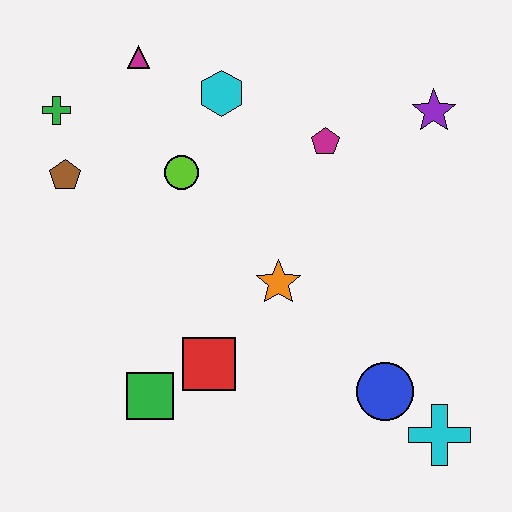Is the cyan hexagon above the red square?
Yes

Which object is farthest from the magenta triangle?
The cyan cross is farthest from the magenta triangle.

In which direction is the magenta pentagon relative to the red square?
The magenta pentagon is above the red square.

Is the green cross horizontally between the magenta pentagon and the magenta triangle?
No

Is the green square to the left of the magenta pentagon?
Yes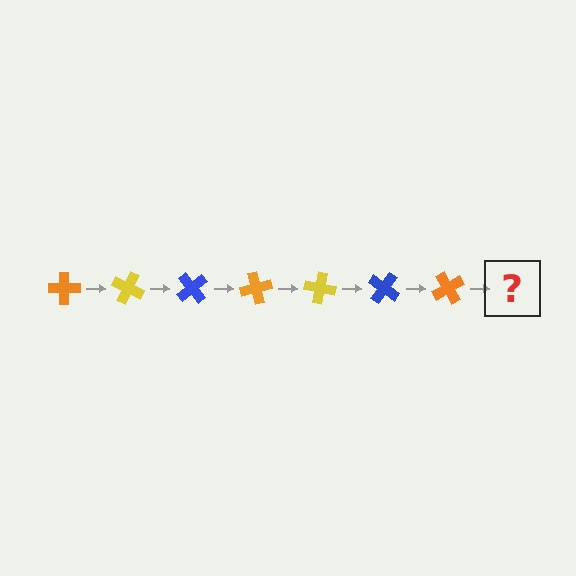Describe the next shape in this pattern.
It should be a yellow cross, rotated 175 degrees from the start.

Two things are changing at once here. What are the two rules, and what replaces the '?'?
The two rules are that it rotates 25 degrees each step and the color cycles through orange, yellow, and blue. The '?' should be a yellow cross, rotated 175 degrees from the start.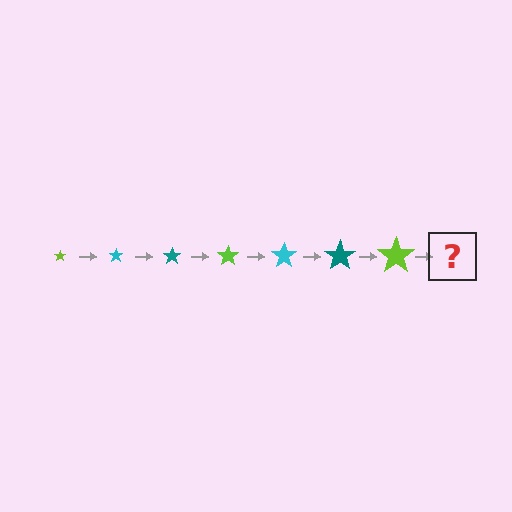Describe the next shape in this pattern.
It should be a cyan star, larger than the previous one.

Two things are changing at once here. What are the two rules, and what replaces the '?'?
The two rules are that the star grows larger each step and the color cycles through lime, cyan, and teal. The '?' should be a cyan star, larger than the previous one.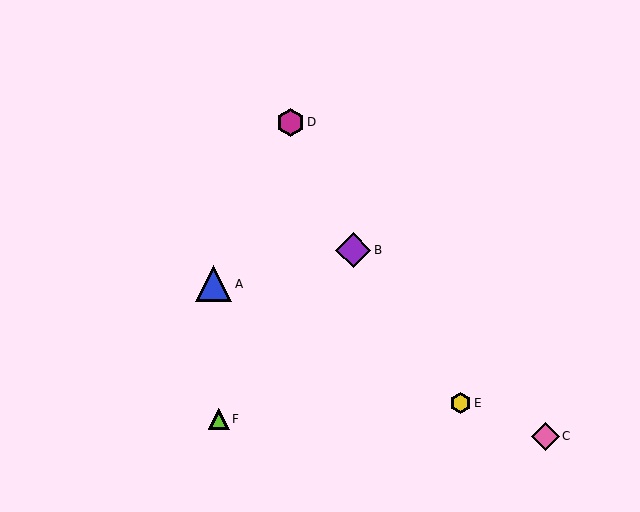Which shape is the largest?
The blue triangle (labeled A) is the largest.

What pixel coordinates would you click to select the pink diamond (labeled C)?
Click at (545, 436) to select the pink diamond C.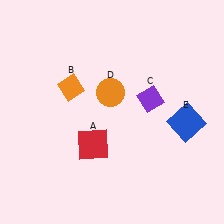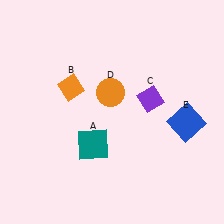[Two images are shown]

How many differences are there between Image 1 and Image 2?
There is 1 difference between the two images.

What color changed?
The square (A) changed from red in Image 1 to teal in Image 2.